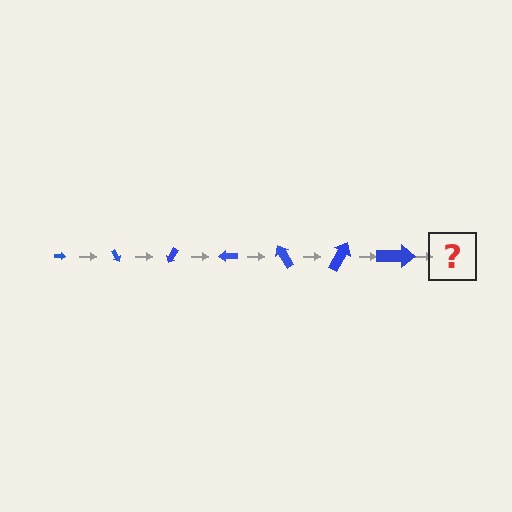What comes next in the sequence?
The next element should be an arrow, larger than the previous one and rotated 420 degrees from the start.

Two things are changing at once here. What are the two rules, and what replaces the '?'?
The two rules are that the arrow grows larger each step and it rotates 60 degrees each step. The '?' should be an arrow, larger than the previous one and rotated 420 degrees from the start.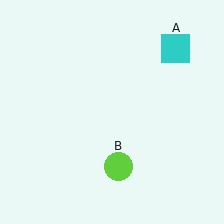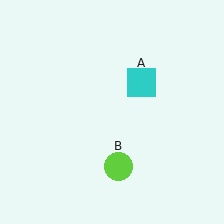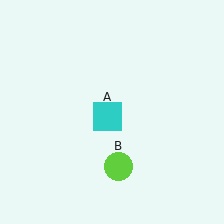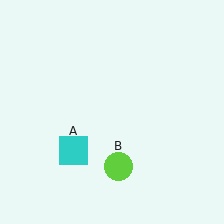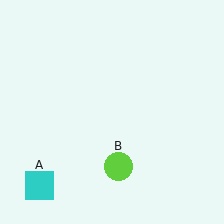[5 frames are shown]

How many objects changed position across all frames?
1 object changed position: cyan square (object A).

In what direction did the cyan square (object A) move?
The cyan square (object A) moved down and to the left.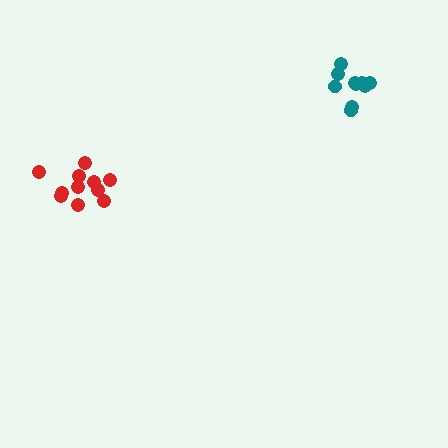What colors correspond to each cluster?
The clusters are colored: teal, red.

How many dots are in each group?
Group 1: 10 dots, Group 2: 11 dots (21 total).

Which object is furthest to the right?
The teal cluster is rightmost.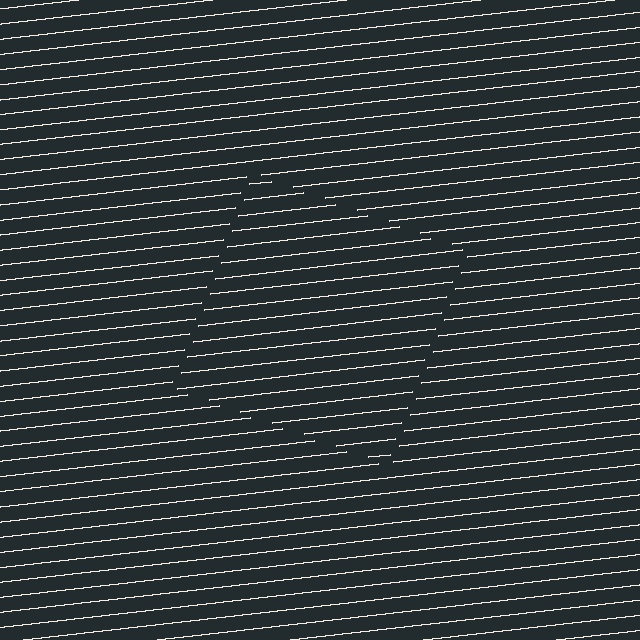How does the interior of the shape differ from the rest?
The interior of the shape contains the same grating, shifted by half a period — the contour is defined by the phase discontinuity where line-ends from the inner and outer gratings abut.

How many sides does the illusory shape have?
4 sides — the line-ends trace a square.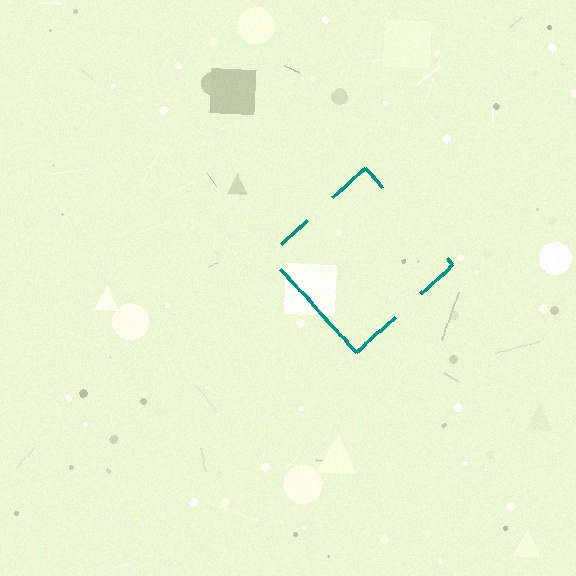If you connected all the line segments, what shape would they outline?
They would outline a diamond.